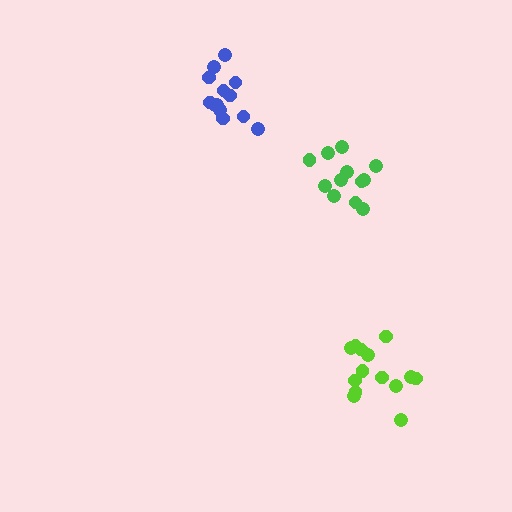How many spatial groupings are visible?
There are 3 spatial groupings.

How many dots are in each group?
Group 1: 13 dots, Group 2: 14 dots, Group 3: 12 dots (39 total).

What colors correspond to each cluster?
The clusters are colored: blue, lime, green.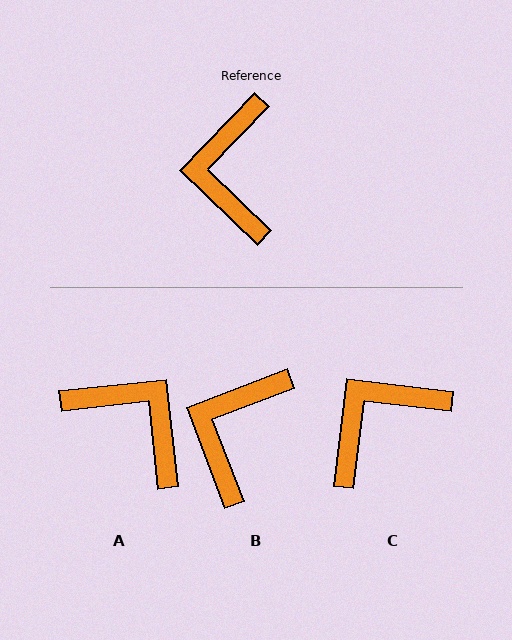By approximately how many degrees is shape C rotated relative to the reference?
Approximately 53 degrees clockwise.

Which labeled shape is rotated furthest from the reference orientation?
A, about 130 degrees away.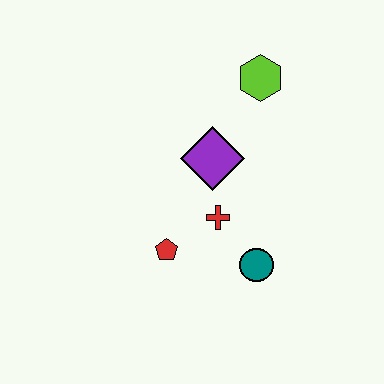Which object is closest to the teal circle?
The red cross is closest to the teal circle.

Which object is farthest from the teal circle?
The lime hexagon is farthest from the teal circle.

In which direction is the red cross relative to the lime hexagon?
The red cross is below the lime hexagon.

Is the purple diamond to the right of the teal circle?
No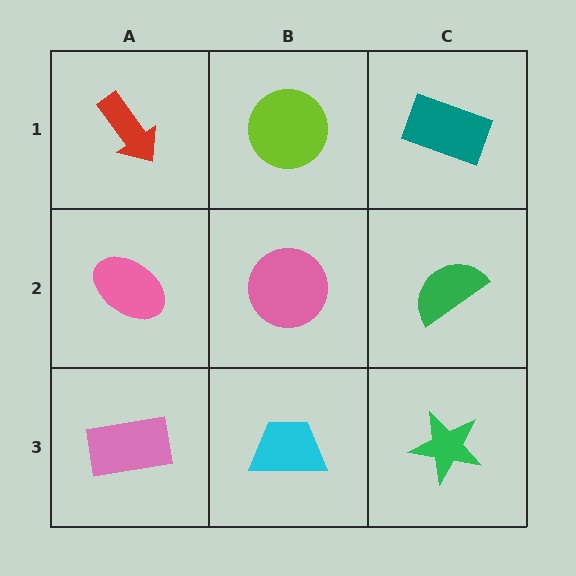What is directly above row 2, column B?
A lime circle.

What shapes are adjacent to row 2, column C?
A teal rectangle (row 1, column C), a green star (row 3, column C), a pink circle (row 2, column B).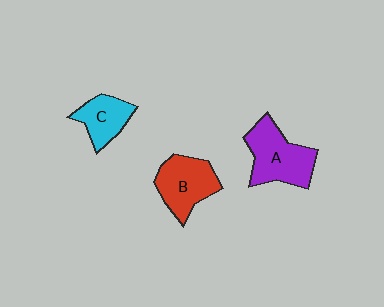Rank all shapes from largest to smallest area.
From largest to smallest: A (purple), B (red), C (cyan).